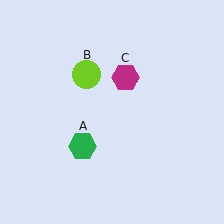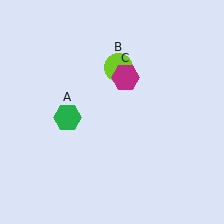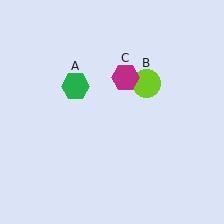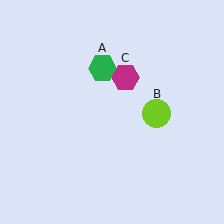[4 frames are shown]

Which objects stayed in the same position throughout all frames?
Magenta hexagon (object C) remained stationary.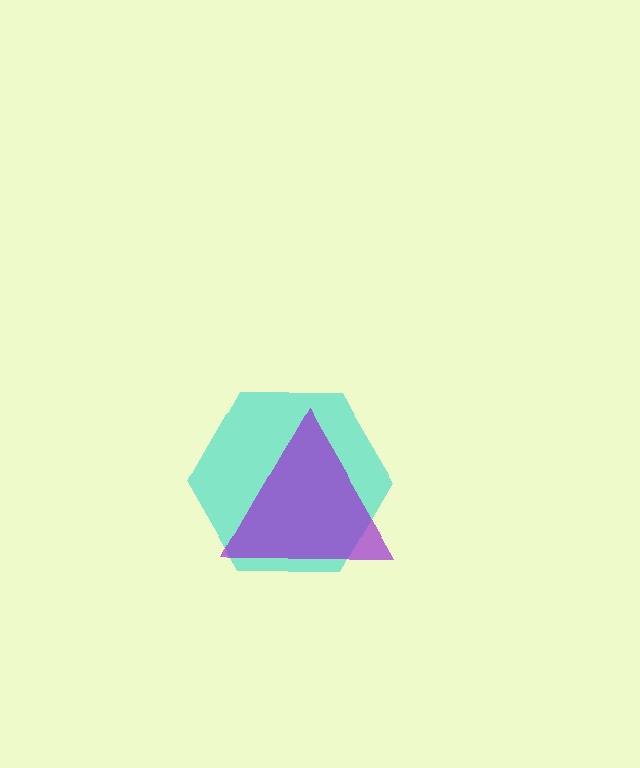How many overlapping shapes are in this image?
There are 2 overlapping shapes in the image.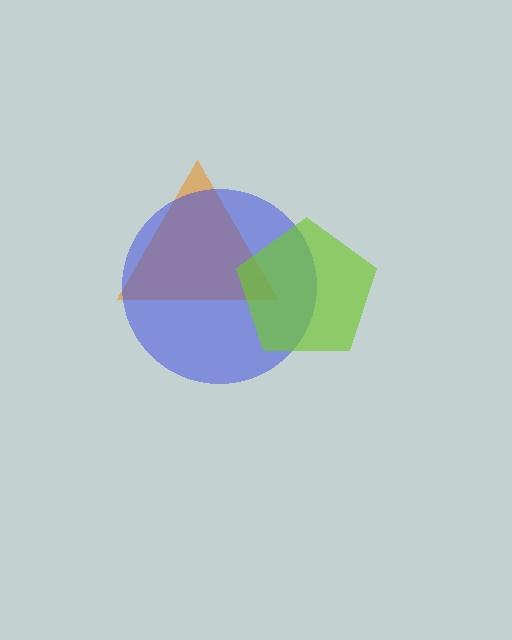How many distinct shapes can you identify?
There are 3 distinct shapes: an orange triangle, a blue circle, a lime pentagon.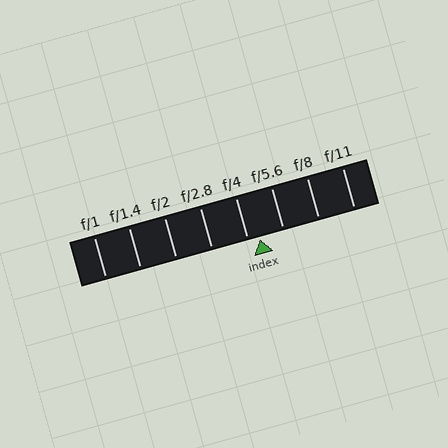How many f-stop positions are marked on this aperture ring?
There are 8 f-stop positions marked.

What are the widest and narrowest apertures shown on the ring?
The widest aperture shown is f/1 and the narrowest is f/11.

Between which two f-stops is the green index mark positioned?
The index mark is between f/4 and f/5.6.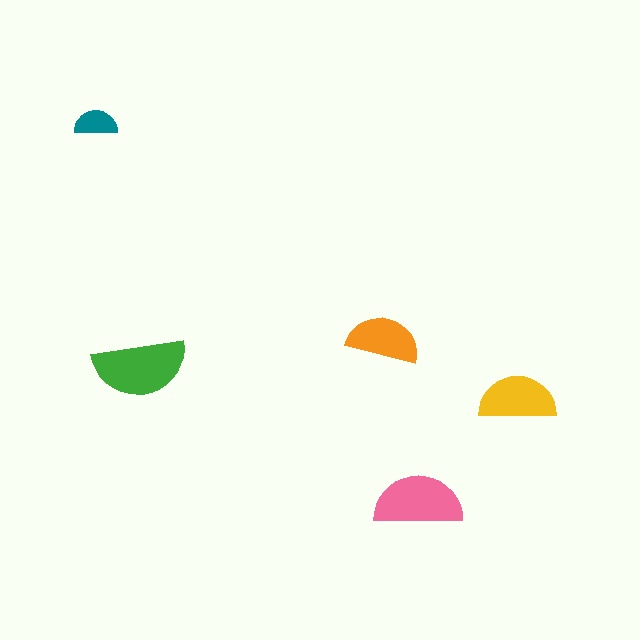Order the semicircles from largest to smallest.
the green one, the pink one, the yellow one, the orange one, the teal one.